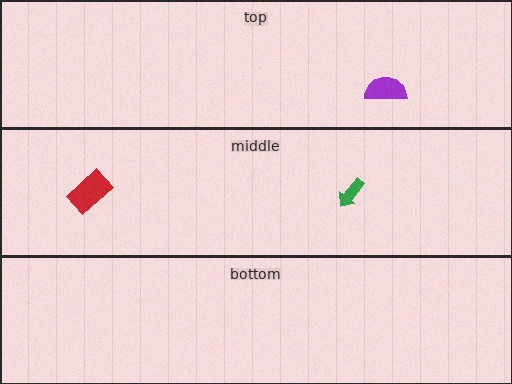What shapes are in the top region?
The purple semicircle.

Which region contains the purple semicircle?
The top region.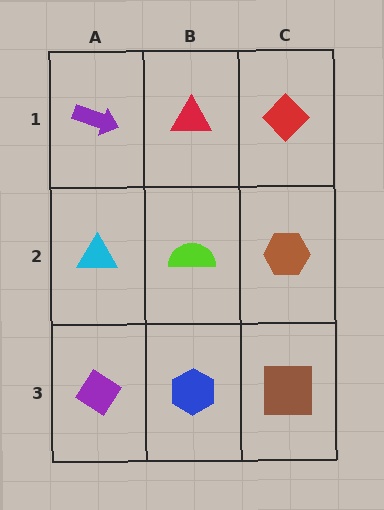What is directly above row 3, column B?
A lime semicircle.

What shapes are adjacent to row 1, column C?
A brown hexagon (row 2, column C), a red triangle (row 1, column B).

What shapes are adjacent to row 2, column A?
A purple arrow (row 1, column A), a purple diamond (row 3, column A), a lime semicircle (row 2, column B).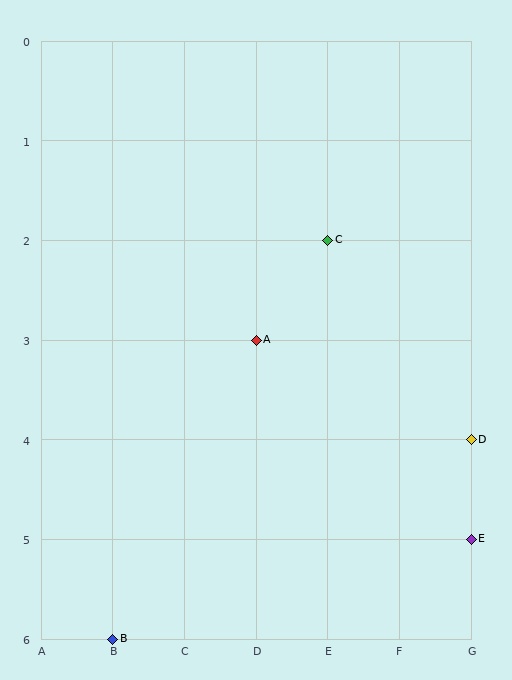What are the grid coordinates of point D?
Point D is at grid coordinates (G, 4).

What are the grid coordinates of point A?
Point A is at grid coordinates (D, 3).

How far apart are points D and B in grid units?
Points D and B are 5 columns and 2 rows apart (about 5.4 grid units diagonally).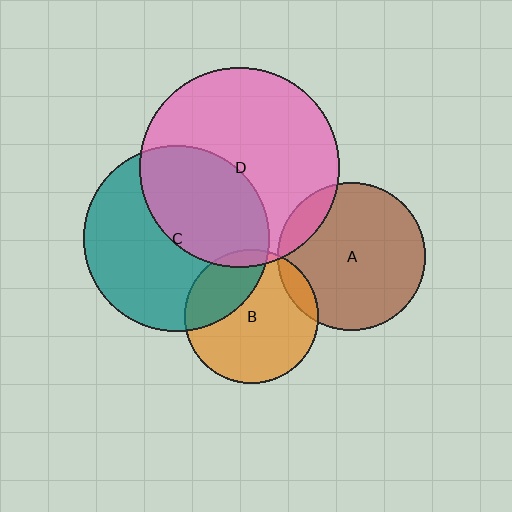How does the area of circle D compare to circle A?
Approximately 1.8 times.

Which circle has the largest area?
Circle D (pink).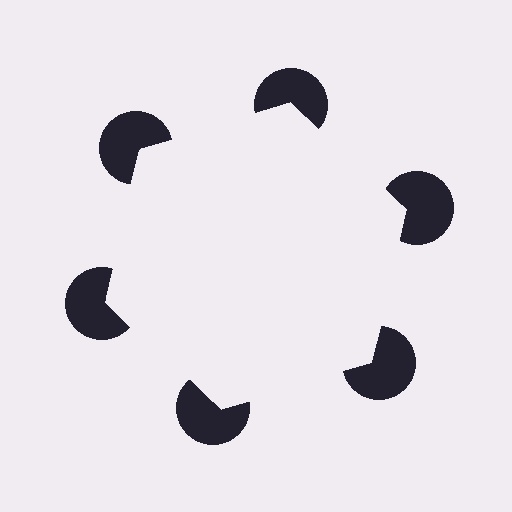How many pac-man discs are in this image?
There are 6 — one at each vertex of the illusory hexagon.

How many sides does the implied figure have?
6 sides.